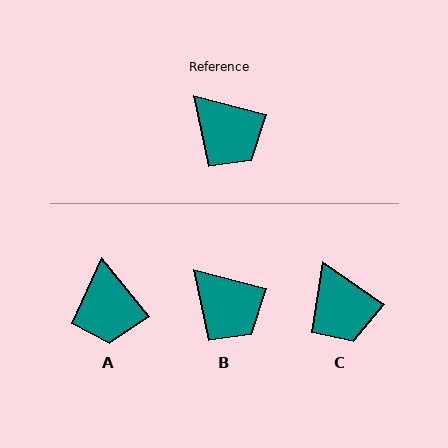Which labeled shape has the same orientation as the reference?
B.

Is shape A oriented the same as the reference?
No, it is off by about 37 degrees.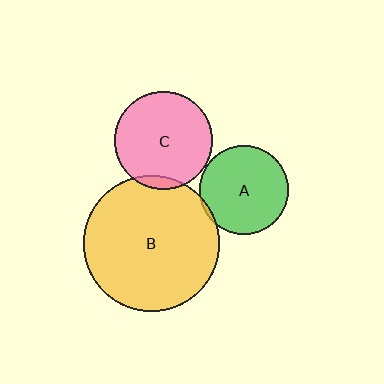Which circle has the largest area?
Circle B (yellow).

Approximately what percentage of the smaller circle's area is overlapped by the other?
Approximately 5%.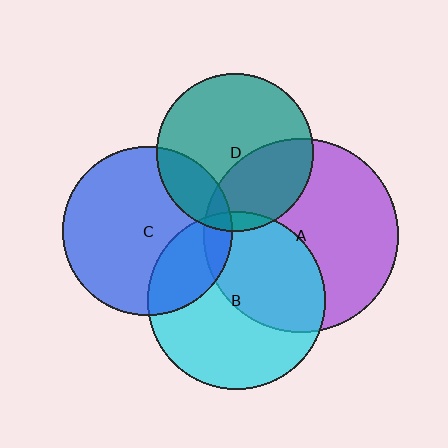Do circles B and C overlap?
Yes.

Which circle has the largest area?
Circle A (purple).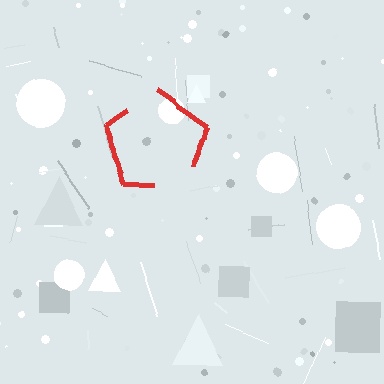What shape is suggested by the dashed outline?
The dashed outline suggests a pentagon.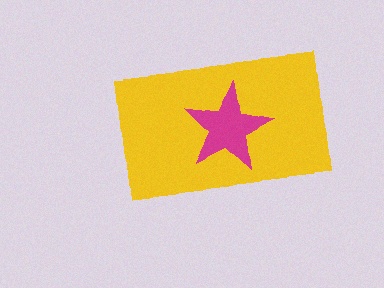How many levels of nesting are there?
2.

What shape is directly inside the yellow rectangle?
The magenta star.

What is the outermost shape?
The yellow rectangle.